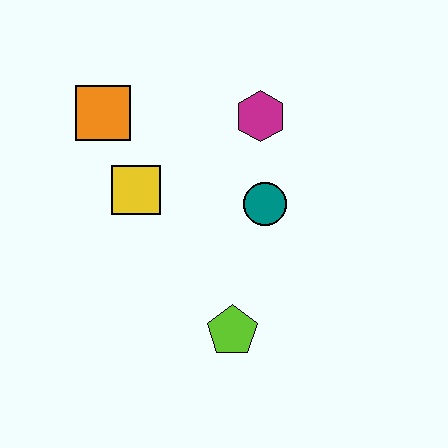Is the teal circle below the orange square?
Yes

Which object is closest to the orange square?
The yellow square is closest to the orange square.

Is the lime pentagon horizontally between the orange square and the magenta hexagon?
Yes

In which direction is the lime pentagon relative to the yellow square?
The lime pentagon is below the yellow square.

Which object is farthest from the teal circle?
The orange square is farthest from the teal circle.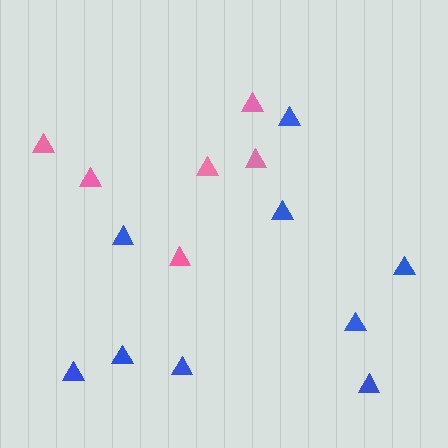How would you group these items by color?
There are 2 groups: one group of blue triangles (9) and one group of pink triangles (6).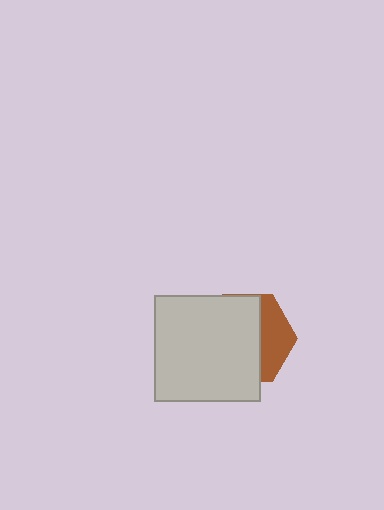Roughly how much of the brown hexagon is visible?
A small part of it is visible (roughly 33%).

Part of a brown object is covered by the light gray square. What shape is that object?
It is a hexagon.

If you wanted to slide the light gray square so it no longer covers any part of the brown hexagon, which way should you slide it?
Slide it left — that is the most direct way to separate the two shapes.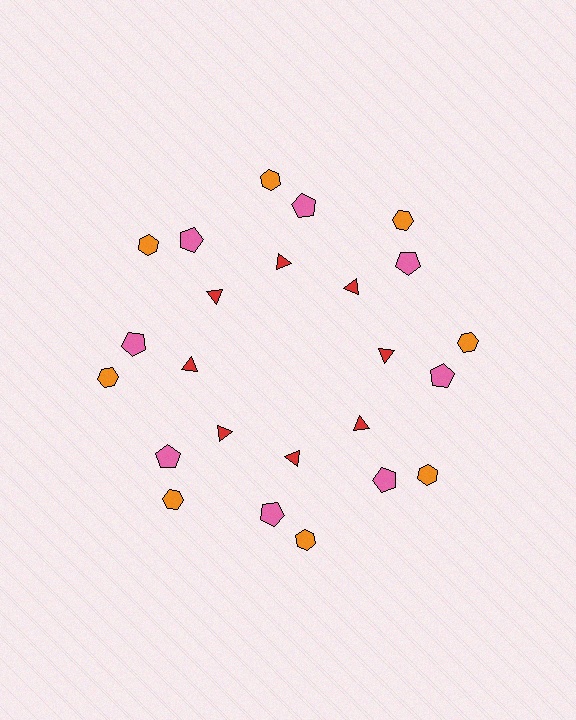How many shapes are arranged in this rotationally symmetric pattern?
There are 24 shapes, arranged in 8 groups of 3.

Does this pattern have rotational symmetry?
Yes, this pattern has 8-fold rotational symmetry. It looks the same after rotating 45 degrees around the center.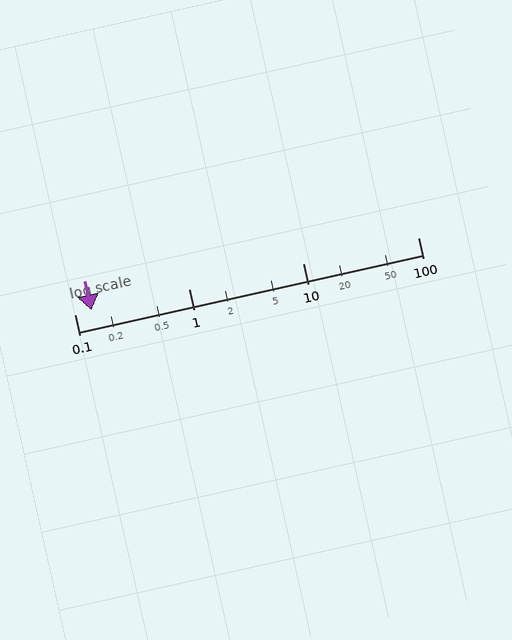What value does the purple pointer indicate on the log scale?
The pointer indicates approximately 0.14.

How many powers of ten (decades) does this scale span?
The scale spans 3 decades, from 0.1 to 100.